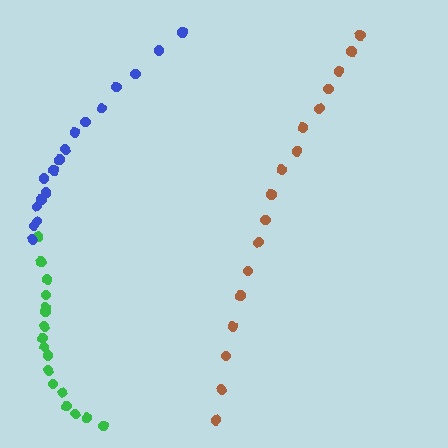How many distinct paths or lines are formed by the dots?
There are 3 distinct paths.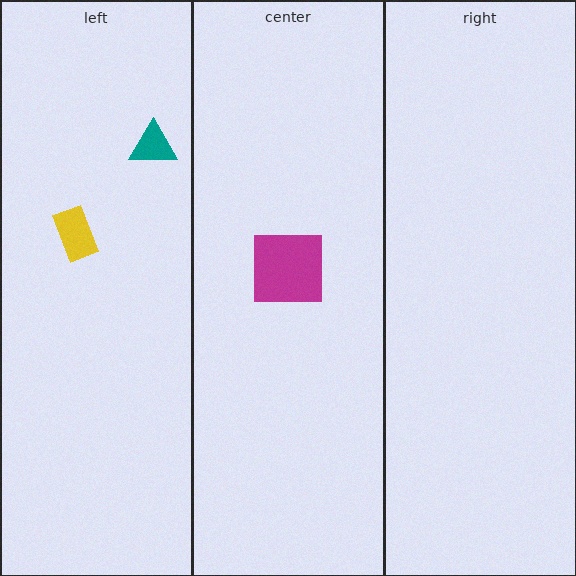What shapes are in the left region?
The teal triangle, the yellow rectangle.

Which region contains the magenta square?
The center region.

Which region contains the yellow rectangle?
The left region.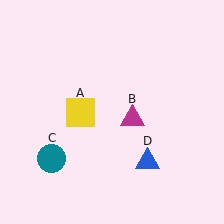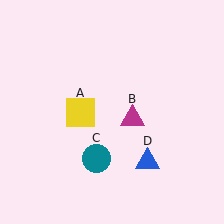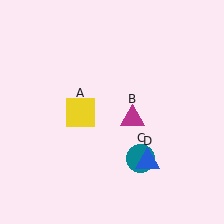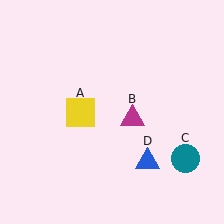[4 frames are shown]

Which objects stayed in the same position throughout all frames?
Yellow square (object A) and magenta triangle (object B) and blue triangle (object D) remained stationary.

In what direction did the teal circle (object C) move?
The teal circle (object C) moved right.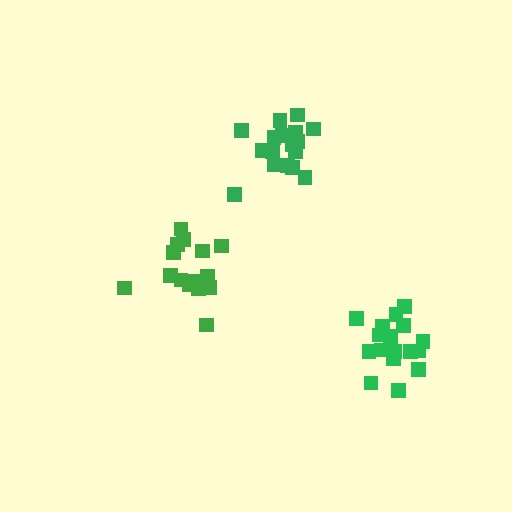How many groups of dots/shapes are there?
There are 3 groups.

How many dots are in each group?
Group 1: 15 dots, Group 2: 17 dots, Group 3: 17 dots (49 total).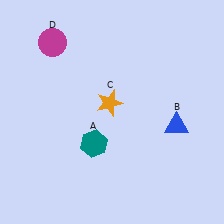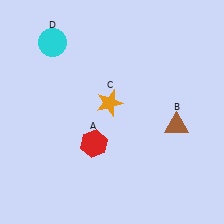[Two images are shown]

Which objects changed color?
A changed from teal to red. B changed from blue to brown. D changed from magenta to cyan.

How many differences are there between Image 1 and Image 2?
There are 3 differences between the two images.